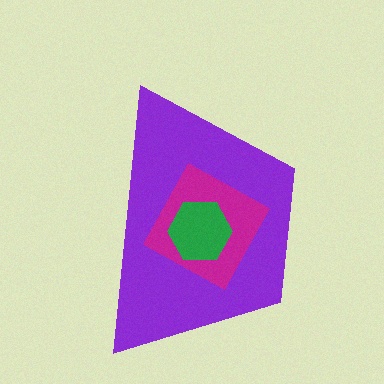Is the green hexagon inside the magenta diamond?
Yes.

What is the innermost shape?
The green hexagon.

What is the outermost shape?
The purple trapezoid.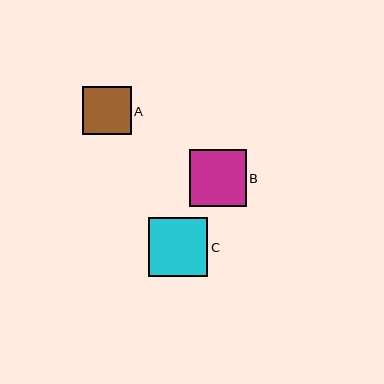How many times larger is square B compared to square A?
Square B is approximately 1.2 times the size of square A.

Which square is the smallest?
Square A is the smallest with a size of approximately 49 pixels.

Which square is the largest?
Square C is the largest with a size of approximately 60 pixels.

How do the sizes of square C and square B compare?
Square C and square B are approximately the same size.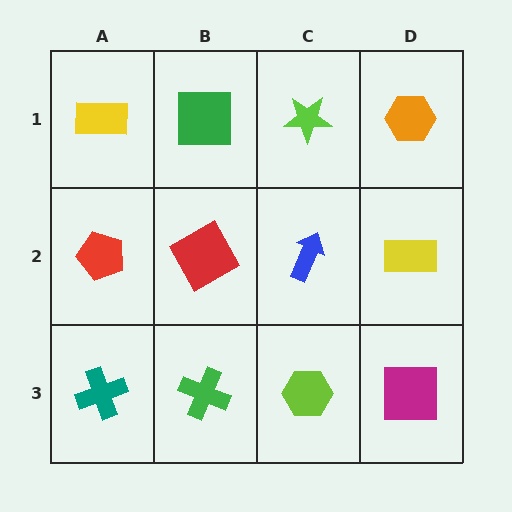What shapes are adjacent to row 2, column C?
A lime star (row 1, column C), a lime hexagon (row 3, column C), a red square (row 2, column B), a yellow rectangle (row 2, column D).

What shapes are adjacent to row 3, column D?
A yellow rectangle (row 2, column D), a lime hexagon (row 3, column C).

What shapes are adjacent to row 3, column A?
A red pentagon (row 2, column A), a green cross (row 3, column B).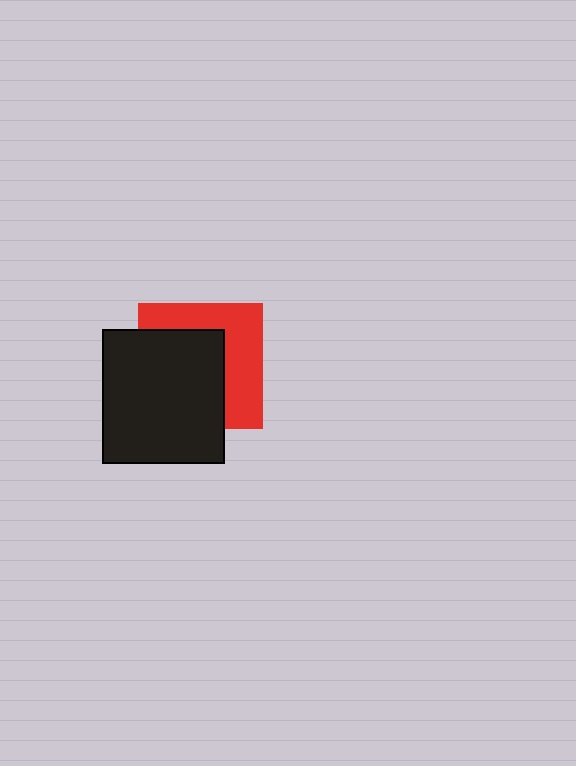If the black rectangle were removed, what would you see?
You would see the complete red square.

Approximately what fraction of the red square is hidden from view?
Roughly 55% of the red square is hidden behind the black rectangle.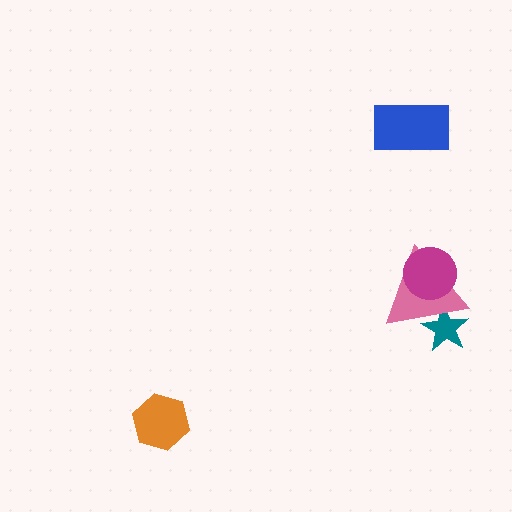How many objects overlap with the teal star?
1 object overlaps with the teal star.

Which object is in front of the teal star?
The pink triangle is in front of the teal star.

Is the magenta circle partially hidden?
No, no other shape covers it.